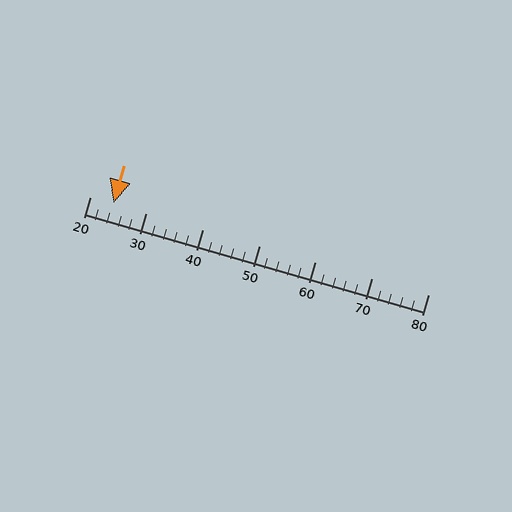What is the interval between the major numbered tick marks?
The major tick marks are spaced 10 units apart.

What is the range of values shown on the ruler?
The ruler shows values from 20 to 80.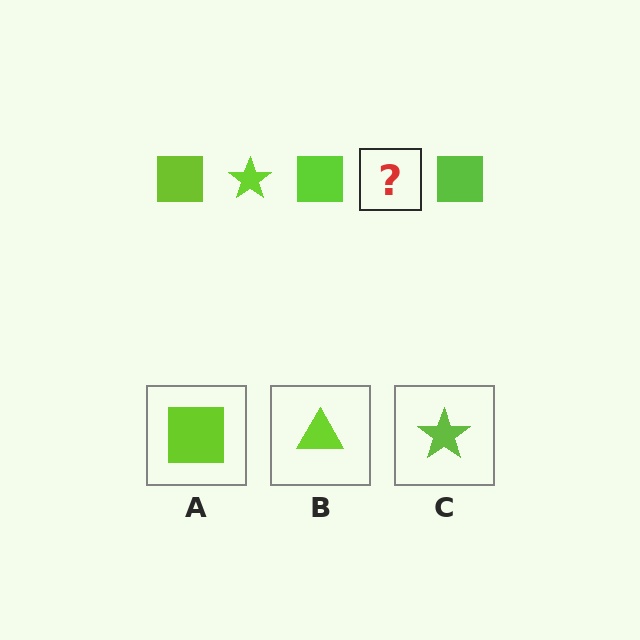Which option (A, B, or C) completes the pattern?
C.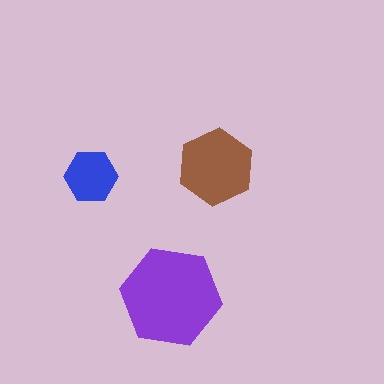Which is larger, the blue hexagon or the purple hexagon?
The purple one.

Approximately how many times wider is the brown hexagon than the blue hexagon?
About 1.5 times wider.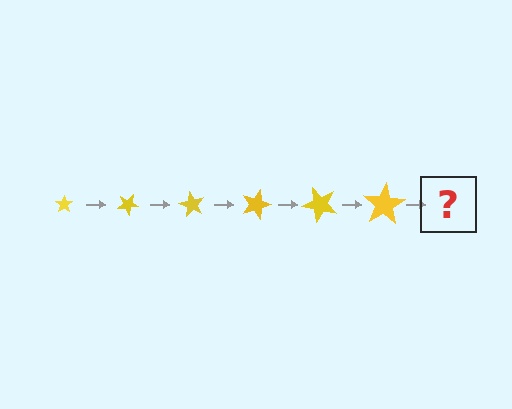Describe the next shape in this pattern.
It should be a star, larger than the previous one and rotated 180 degrees from the start.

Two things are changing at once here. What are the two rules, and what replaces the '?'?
The two rules are that the star grows larger each step and it rotates 30 degrees each step. The '?' should be a star, larger than the previous one and rotated 180 degrees from the start.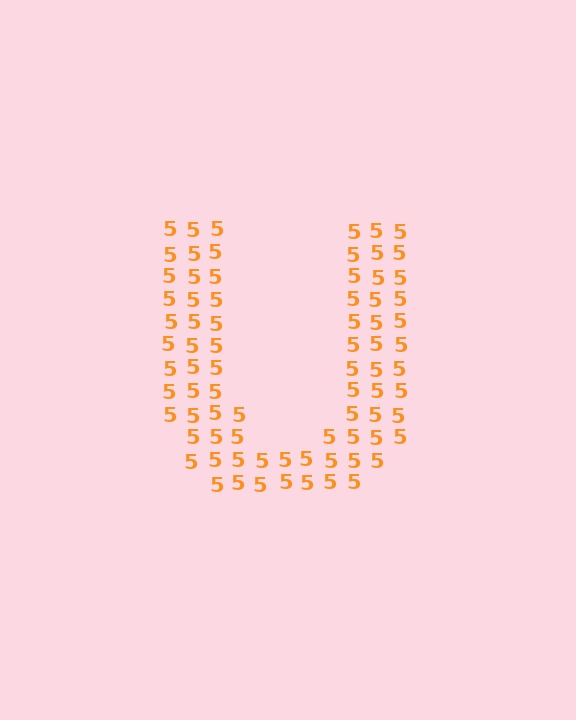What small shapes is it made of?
It is made of small digit 5's.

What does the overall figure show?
The overall figure shows the letter U.